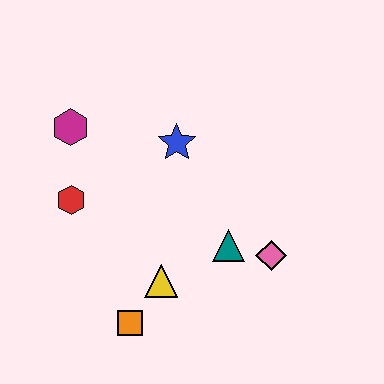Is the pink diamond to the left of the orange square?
No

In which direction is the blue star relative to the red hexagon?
The blue star is to the right of the red hexagon.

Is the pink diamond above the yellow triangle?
Yes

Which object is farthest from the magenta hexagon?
The pink diamond is farthest from the magenta hexagon.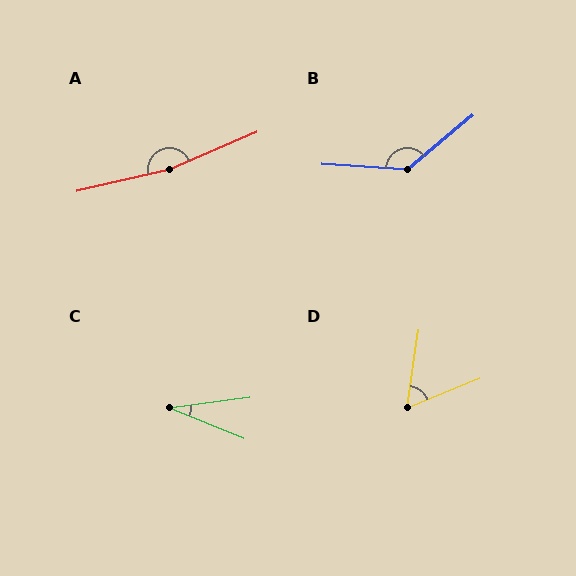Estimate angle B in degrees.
Approximately 137 degrees.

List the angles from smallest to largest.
C (30°), D (60°), B (137°), A (169°).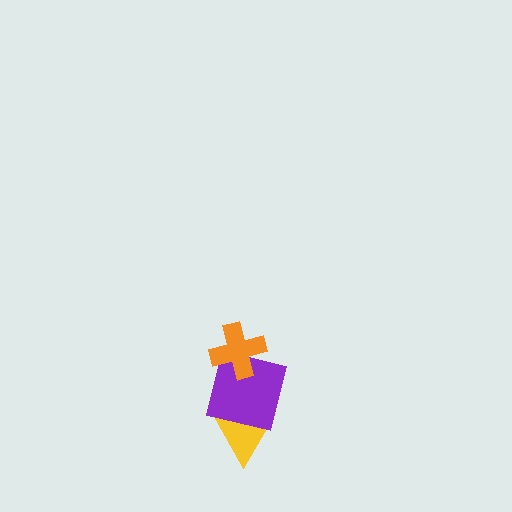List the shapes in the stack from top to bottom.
From top to bottom: the orange cross, the purple square, the yellow triangle.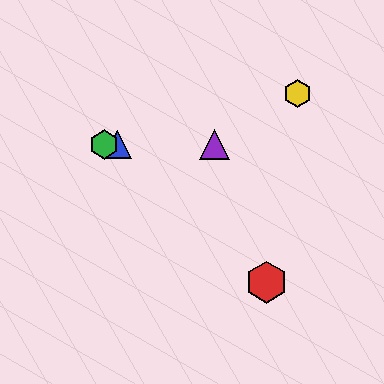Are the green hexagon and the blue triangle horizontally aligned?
Yes, both are at y≈145.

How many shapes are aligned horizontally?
3 shapes (the blue triangle, the green hexagon, the purple triangle) are aligned horizontally.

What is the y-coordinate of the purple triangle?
The purple triangle is at y≈145.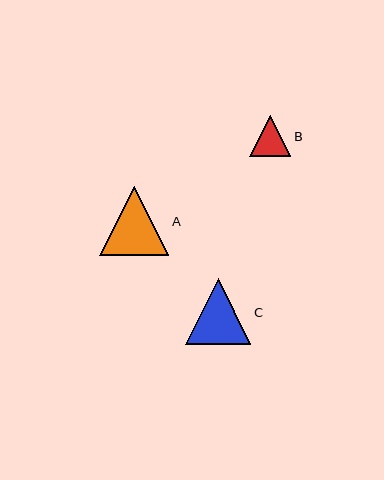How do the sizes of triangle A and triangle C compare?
Triangle A and triangle C are approximately the same size.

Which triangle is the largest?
Triangle A is the largest with a size of approximately 69 pixels.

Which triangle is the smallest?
Triangle B is the smallest with a size of approximately 41 pixels.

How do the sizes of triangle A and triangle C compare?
Triangle A and triangle C are approximately the same size.